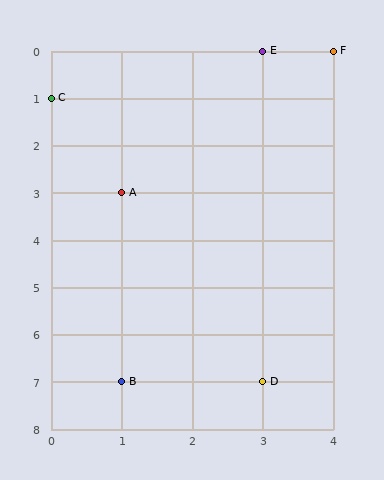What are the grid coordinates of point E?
Point E is at grid coordinates (3, 0).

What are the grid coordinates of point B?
Point B is at grid coordinates (1, 7).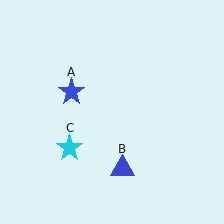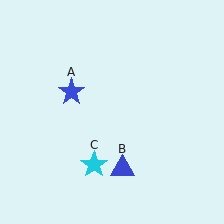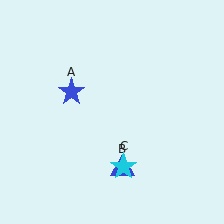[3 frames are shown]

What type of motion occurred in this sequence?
The cyan star (object C) rotated counterclockwise around the center of the scene.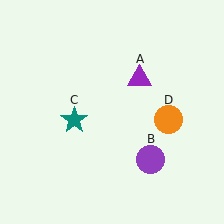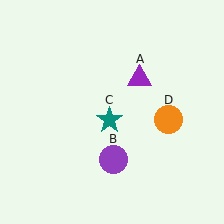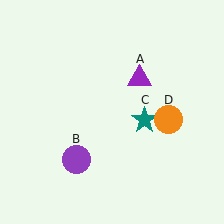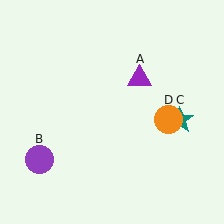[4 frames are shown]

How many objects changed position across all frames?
2 objects changed position: purple circle (object B), teal star (object C).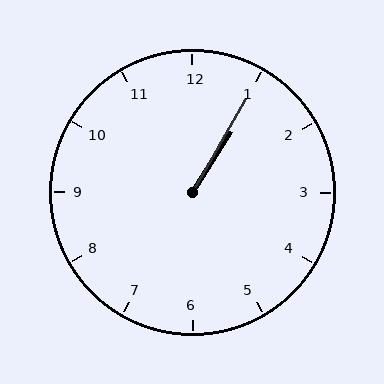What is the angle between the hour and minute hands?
Approximately 2 degrees.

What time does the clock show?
1:05.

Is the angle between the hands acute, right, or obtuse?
It is acute.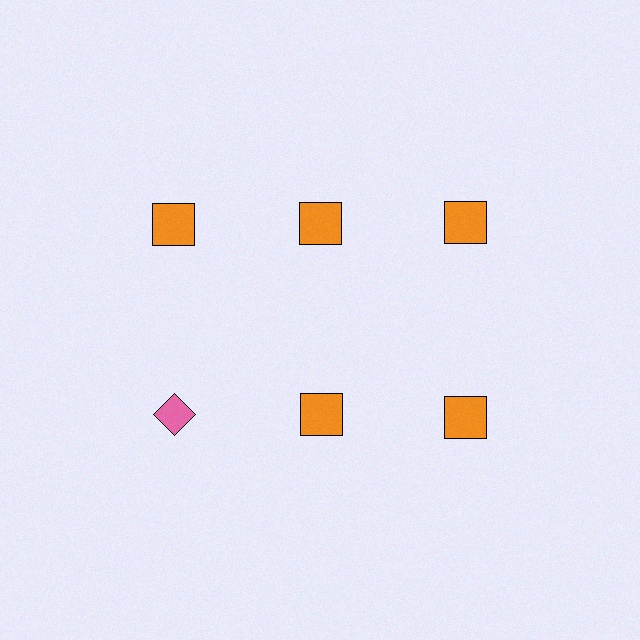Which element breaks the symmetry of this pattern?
The pink diamond in the second row, leftmost column breaks the symmetry. All other shapes are orange squares.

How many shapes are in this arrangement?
There are 6 shapes arranged in a grid pattern.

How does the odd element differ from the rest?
It differs in both color (pink instead of orange) and shape (diamond instead of square).